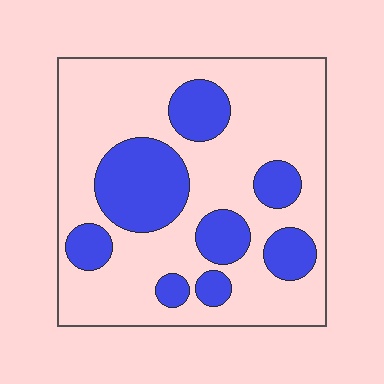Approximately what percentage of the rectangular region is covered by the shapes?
Approximately 30%.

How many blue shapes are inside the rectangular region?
8.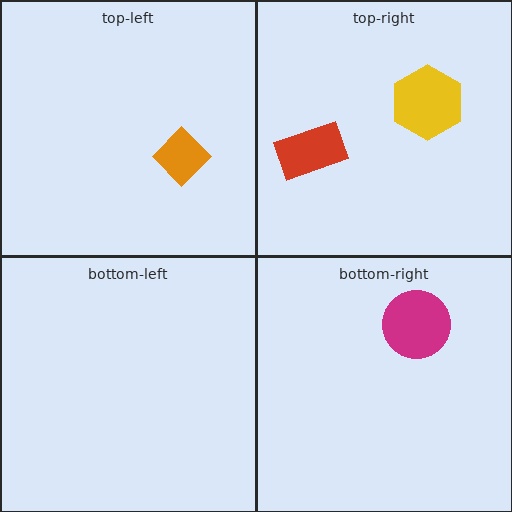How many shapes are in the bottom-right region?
1.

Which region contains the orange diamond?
The top-left region.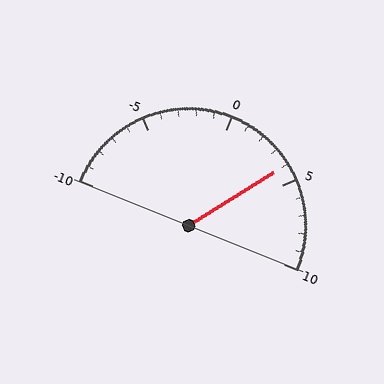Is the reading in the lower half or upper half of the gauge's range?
The reading is in the upper half of the range (-10 to 10).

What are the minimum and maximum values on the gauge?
The gauge ranges from -10 to 10.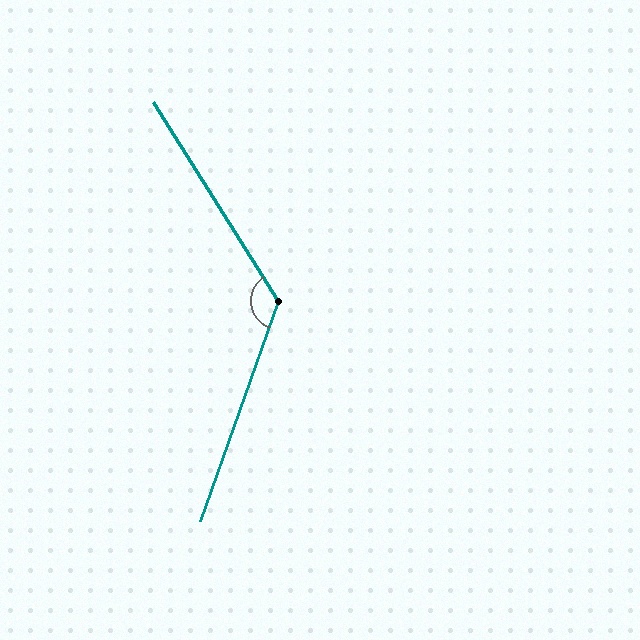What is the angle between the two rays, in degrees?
Approximately 128 degrees.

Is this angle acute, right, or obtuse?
It is obtuse.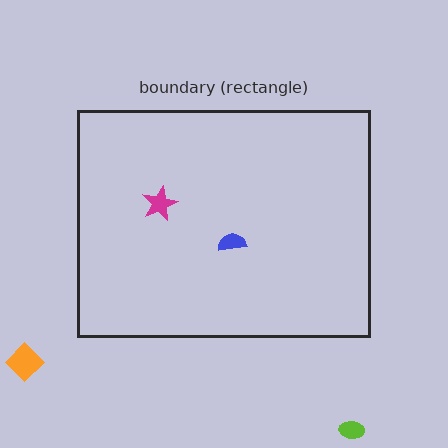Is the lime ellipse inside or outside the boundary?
Outside.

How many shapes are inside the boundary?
2 inside, 2 outside.